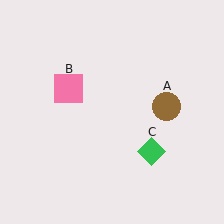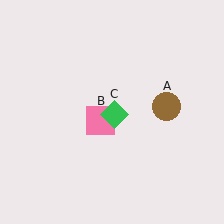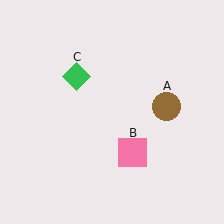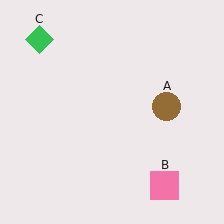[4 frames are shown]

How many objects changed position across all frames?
2 objects changed position: pink square (object B), green diamond (object C).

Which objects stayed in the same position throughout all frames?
Brown circle (object A) remained stationary.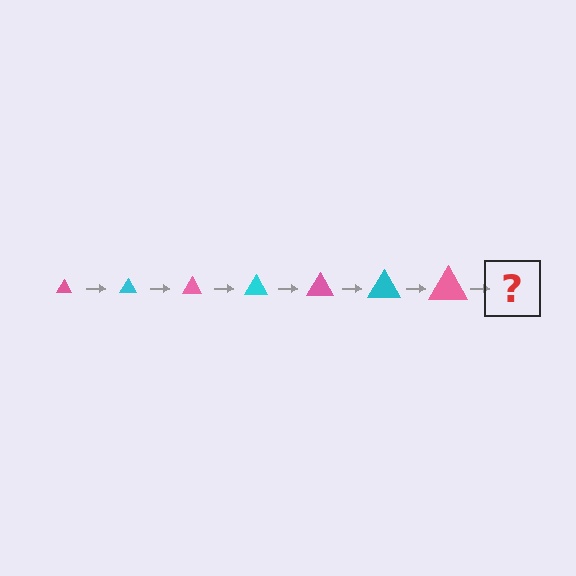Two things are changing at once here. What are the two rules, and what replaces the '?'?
The two rules are that the triangle grows larger each step and the color cycles through pink and cyan. The '?' should be a cyan triangle, larger than the previous one.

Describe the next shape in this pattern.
It should be a cyan triangle, larger than the previous one.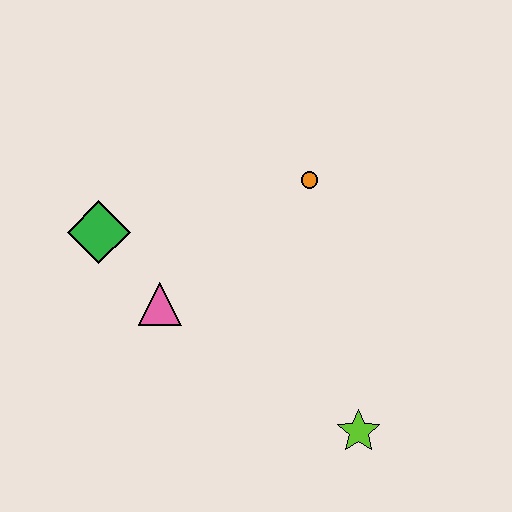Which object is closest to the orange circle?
The pink triangle is closest to the orange circle.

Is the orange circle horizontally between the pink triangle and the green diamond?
No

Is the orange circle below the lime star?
No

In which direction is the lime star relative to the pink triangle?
The lime star is to the right of the pink triangle.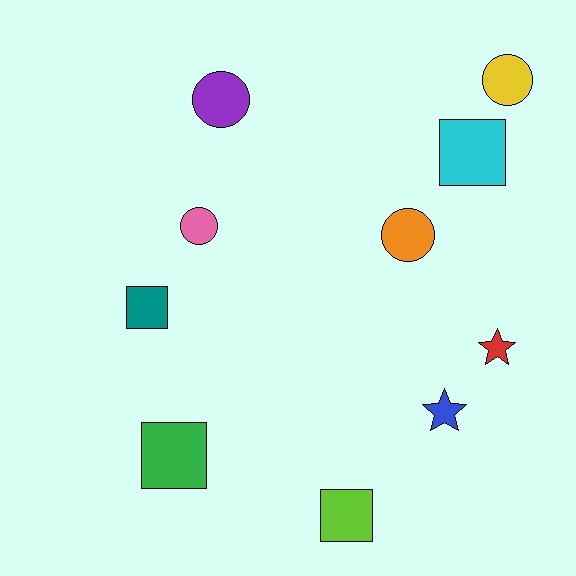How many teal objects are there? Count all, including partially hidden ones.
There is 1 teal object.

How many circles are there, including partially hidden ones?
There are 4 circles.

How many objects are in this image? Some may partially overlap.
There are 10 objects.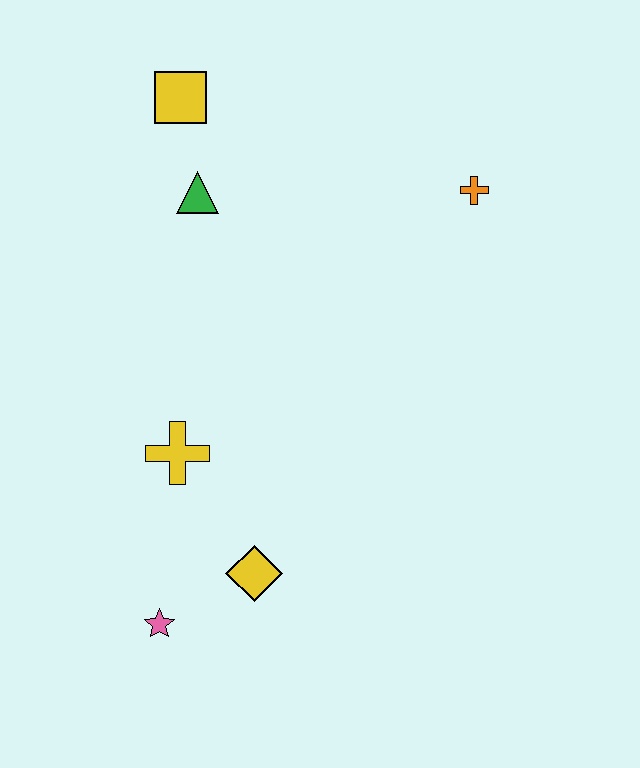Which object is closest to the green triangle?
The yellow square is closest to the green triangle.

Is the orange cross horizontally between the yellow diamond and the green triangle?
No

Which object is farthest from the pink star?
The orange cross is farthest from the pink star.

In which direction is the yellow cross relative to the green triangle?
The yellow cross is below the green triangle.